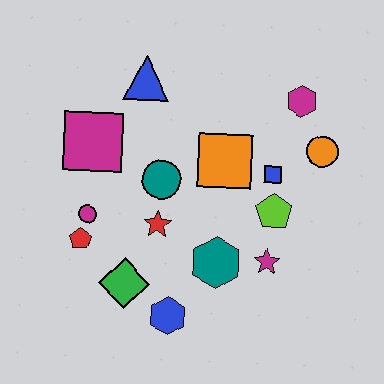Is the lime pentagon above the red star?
Yes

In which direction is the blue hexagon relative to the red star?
The blue hexagon is below the red star.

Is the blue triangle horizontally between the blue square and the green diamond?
Yes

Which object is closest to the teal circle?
The red star is closest to the teal circle.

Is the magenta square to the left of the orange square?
Yes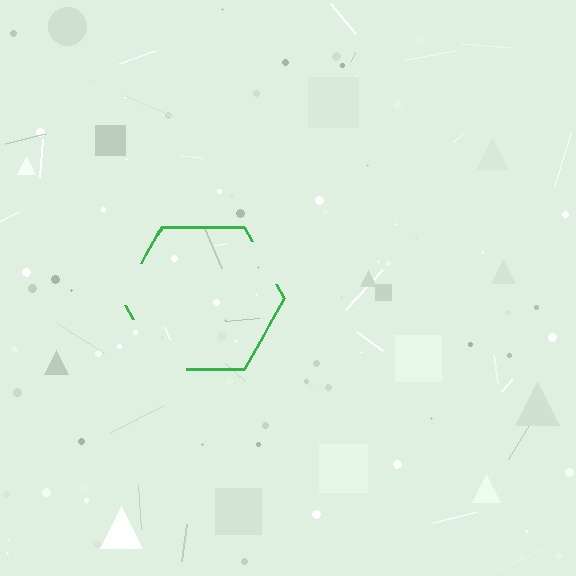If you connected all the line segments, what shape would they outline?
They would outline a hexagon.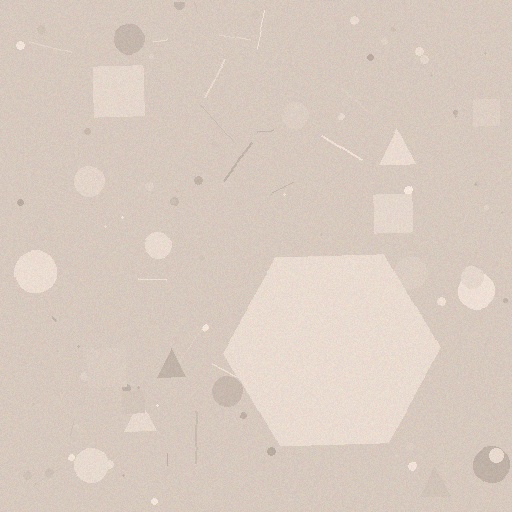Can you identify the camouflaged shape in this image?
The camouflaged shape is a hexagon.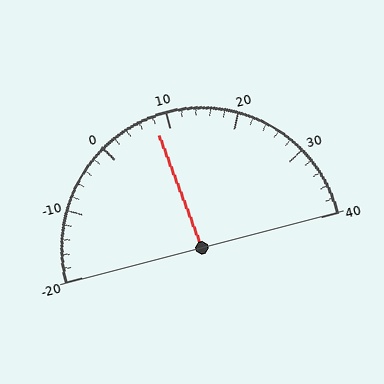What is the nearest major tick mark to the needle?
The nearest major tick mark is 10.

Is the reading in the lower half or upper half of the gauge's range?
The reading is in the lower half of the range (-20 to 40).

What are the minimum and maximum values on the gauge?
The gauge ranges from -20 to 40.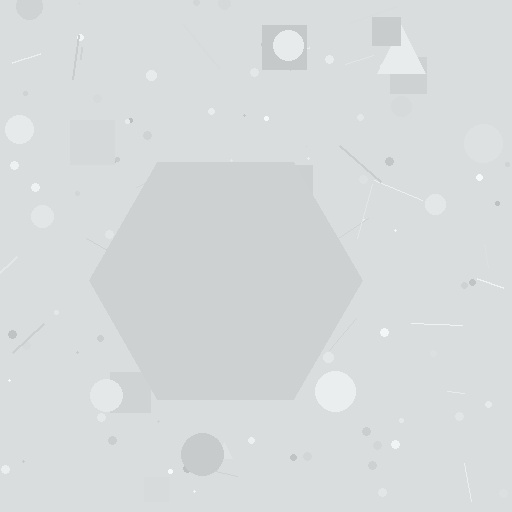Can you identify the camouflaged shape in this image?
The camouflaged shape is a hexagon.